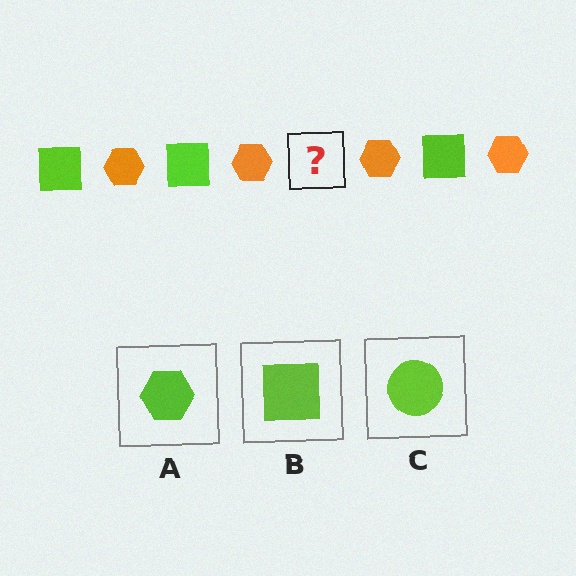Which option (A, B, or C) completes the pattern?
B.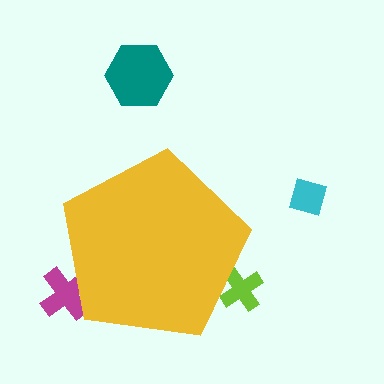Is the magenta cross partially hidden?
Yes, the magenta cross is partially hidden behind the yellow pentagon.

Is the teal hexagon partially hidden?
No, the teal hexagon is fully visible.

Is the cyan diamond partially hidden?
No, the cyan diamond is fully visible.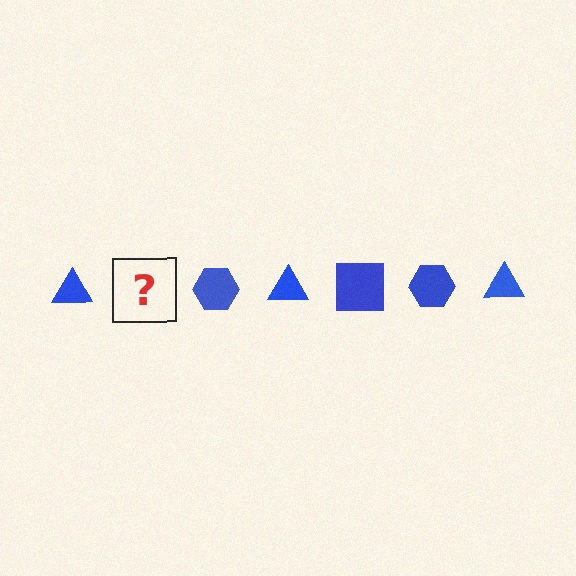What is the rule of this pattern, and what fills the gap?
The rule is that the pattern cycles through triangle, square, hexagon shapes in blue. The gap should be filled with a blue square.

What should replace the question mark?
The question mark should be replaced with a blue square.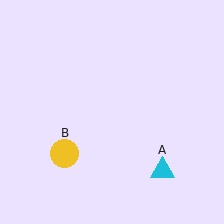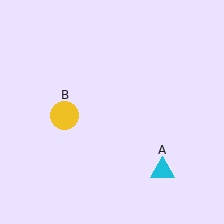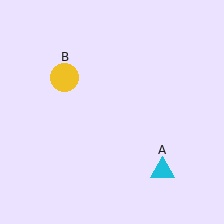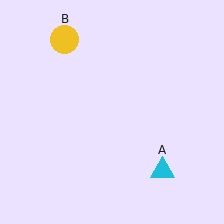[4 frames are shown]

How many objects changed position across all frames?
1 object changed position: yellow circle (object B).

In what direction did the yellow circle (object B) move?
The yellow circle (object B) moved up.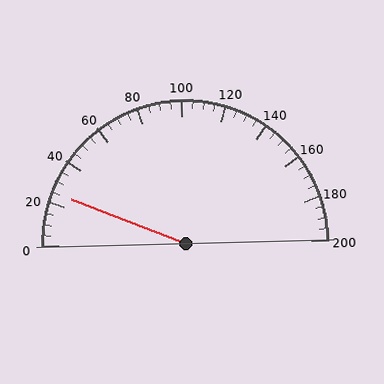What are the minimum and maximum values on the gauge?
The gauge ranges from 0 to 200.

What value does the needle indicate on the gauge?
The needle indicates approximately 25.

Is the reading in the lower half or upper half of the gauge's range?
The reading is in the lower half of the range (0 to 200).